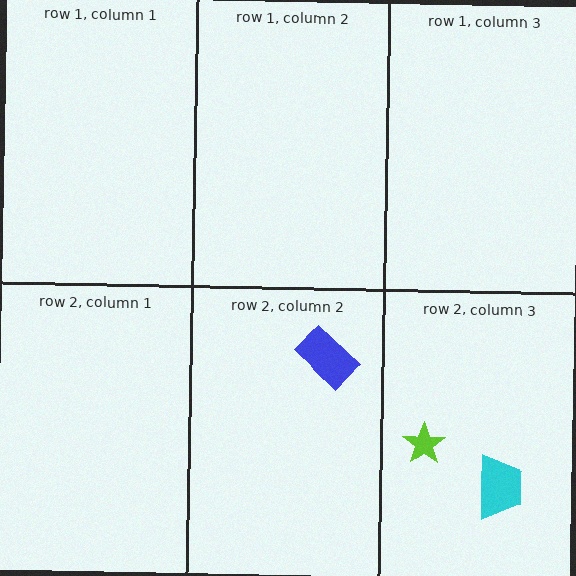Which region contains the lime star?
The row 2, column 3 region.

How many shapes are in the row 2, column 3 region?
2.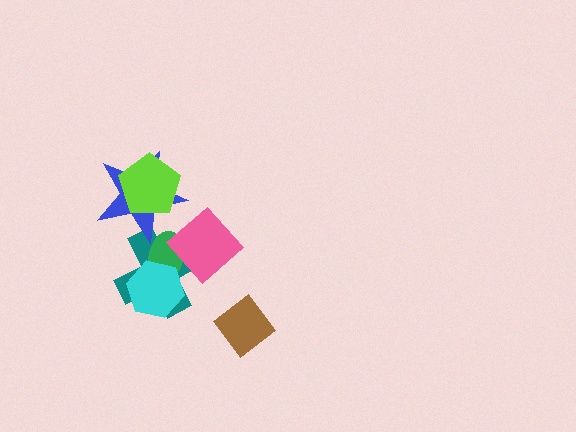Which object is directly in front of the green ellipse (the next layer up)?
The cyan hexagon is directly in front of the green ellipse.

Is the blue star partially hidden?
Yes, it is partially covered by another shape.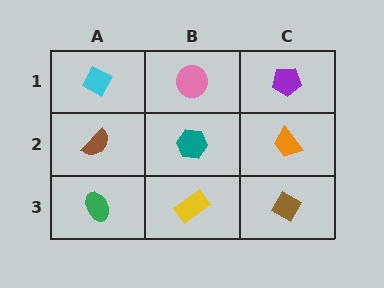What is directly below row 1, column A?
A brown semicircle.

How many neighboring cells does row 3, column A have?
2.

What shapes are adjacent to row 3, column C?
An orange trapezoid (row 2, column C), a yellow rectangle (row 3, column B).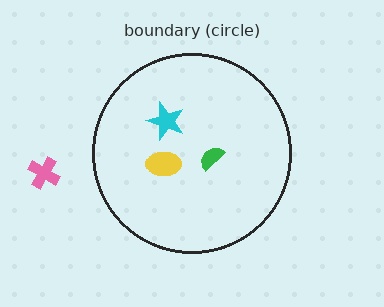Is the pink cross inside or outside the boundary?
Outside.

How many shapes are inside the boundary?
3 inside, 1 outside.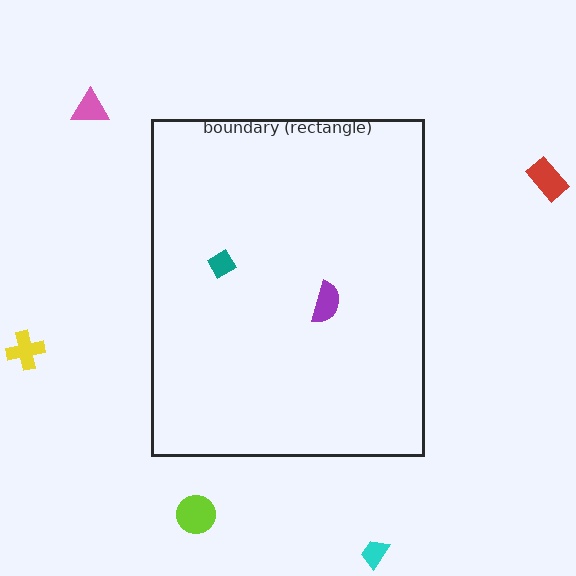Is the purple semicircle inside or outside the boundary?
Inside.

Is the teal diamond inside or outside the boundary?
Inside.